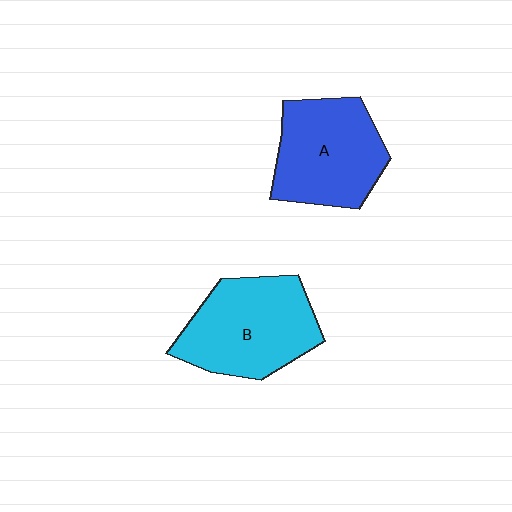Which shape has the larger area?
Shape B (cyan).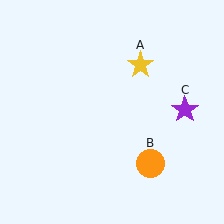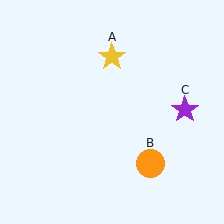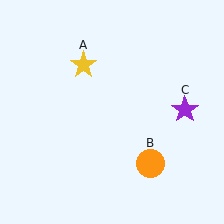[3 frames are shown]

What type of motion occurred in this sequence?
The yellow star (object A) rotated counterclockwise around the center of the scene.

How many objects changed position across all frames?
1 object changed position: yellow star (object A).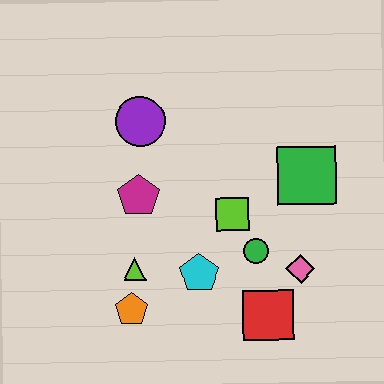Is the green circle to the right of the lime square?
Yes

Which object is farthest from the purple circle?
The red square is farthest from the purple circle.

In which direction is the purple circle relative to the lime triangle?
The purple circle is above the lime triangle.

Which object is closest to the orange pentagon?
The lime triangle is closest to the orange pentagon.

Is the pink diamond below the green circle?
Yes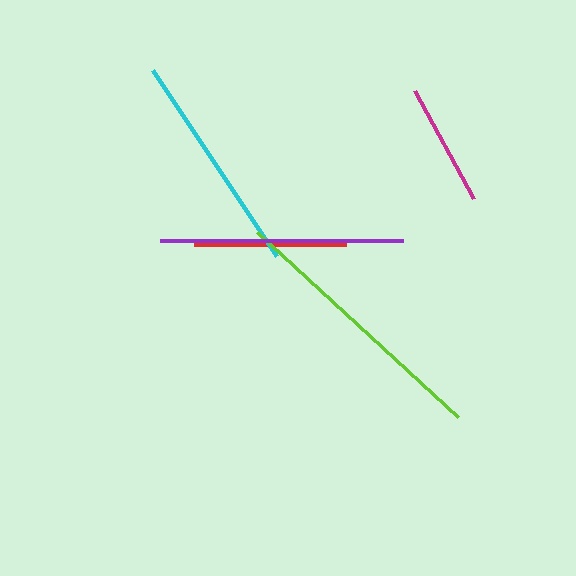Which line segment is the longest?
The lime line is the longest at approximately 273 pixels.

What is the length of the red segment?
The red segment is approximately 151 pixels long.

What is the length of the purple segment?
The purple segment is approximately 243 pixels long.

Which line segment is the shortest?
The magenta line is the shortest at approximately 122 pixels.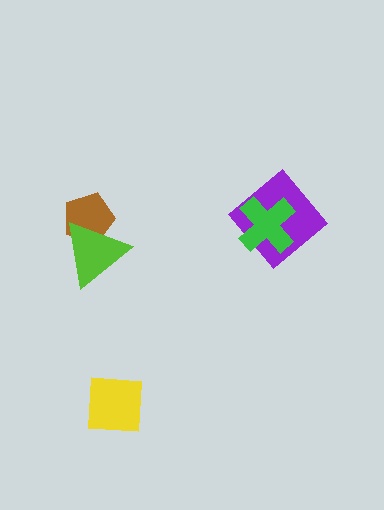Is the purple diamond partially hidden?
Yes, it is partially covered by another shape.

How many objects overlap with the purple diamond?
1 object overlaps with the purple diamond.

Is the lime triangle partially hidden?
No, no other shape covers it.